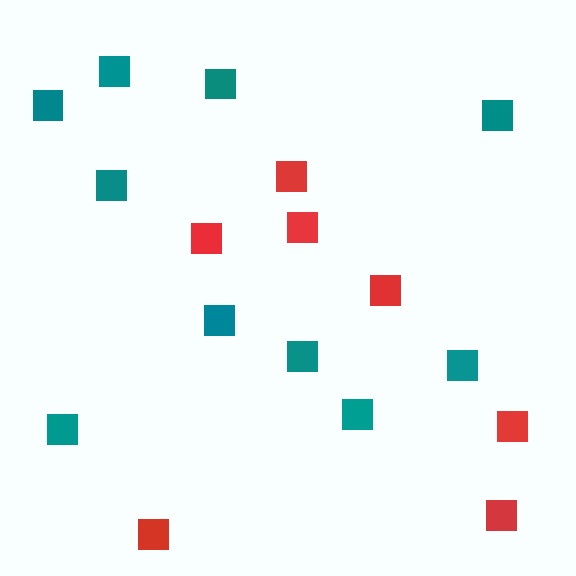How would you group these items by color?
There are 2 groups: one group of teal squares (10) and one group of red squares (7).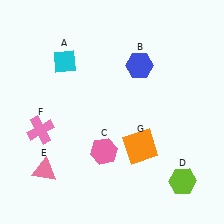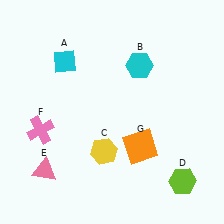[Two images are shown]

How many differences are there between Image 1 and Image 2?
There are 2 differences between the two images.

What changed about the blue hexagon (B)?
In Image 1, B is blue. In Image 2, it changed to cyan.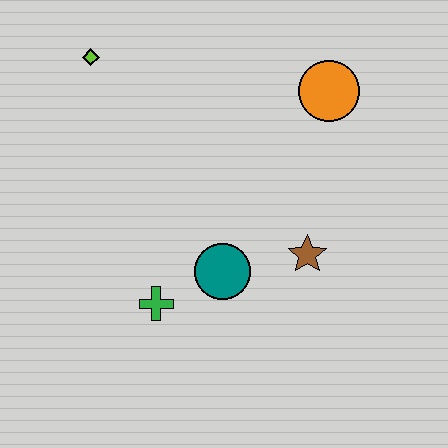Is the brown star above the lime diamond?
No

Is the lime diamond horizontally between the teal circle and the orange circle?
No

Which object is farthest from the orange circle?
The green cross is farthest from the orange circle.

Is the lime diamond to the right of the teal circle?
No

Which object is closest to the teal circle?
The green cross is closest to the teal circle.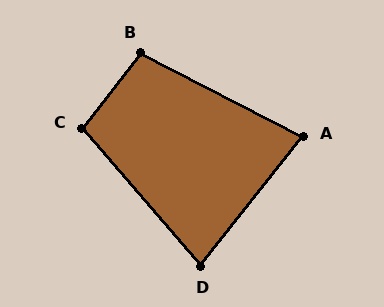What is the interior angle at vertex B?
Approximately 101 degrees (obtuse).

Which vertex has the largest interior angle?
C, at approximately 102 degrees.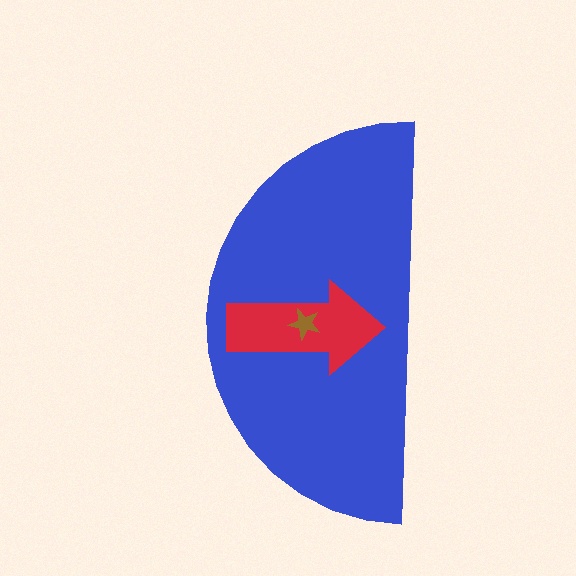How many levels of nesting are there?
3.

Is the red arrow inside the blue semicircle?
Yes.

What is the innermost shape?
The brown star.